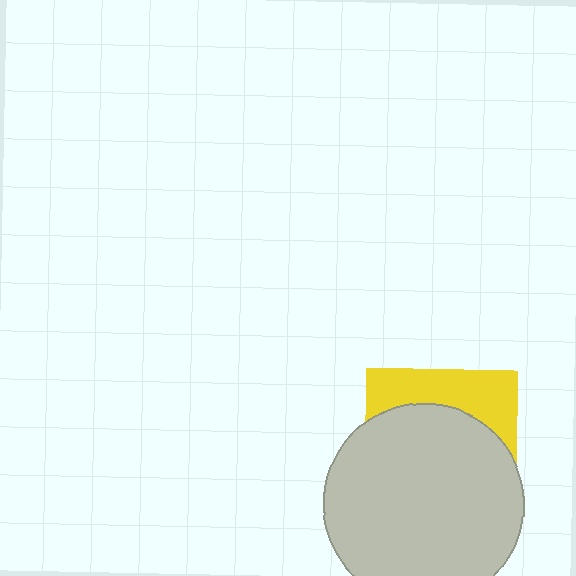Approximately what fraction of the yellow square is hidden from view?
Roughly 69% of the yellow square is hidden behind the light gray circle.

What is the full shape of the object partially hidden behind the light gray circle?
The partially hidden object is a yellow square.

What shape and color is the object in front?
The object in front is a light gray circle.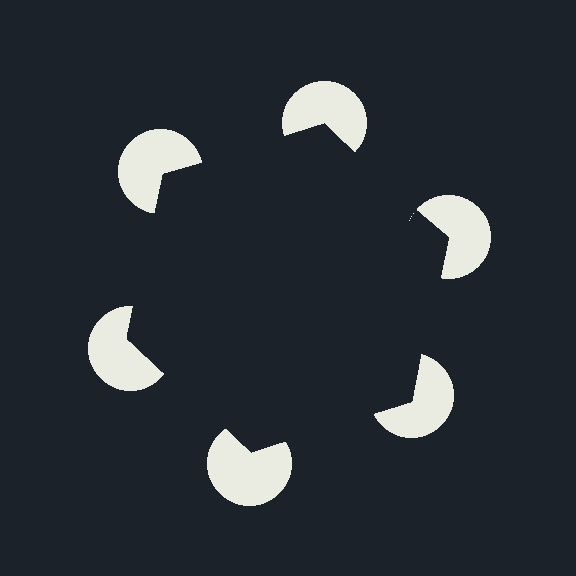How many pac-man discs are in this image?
There are 6 — one at each vertex of the illusory hexagon.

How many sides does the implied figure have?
6 sides.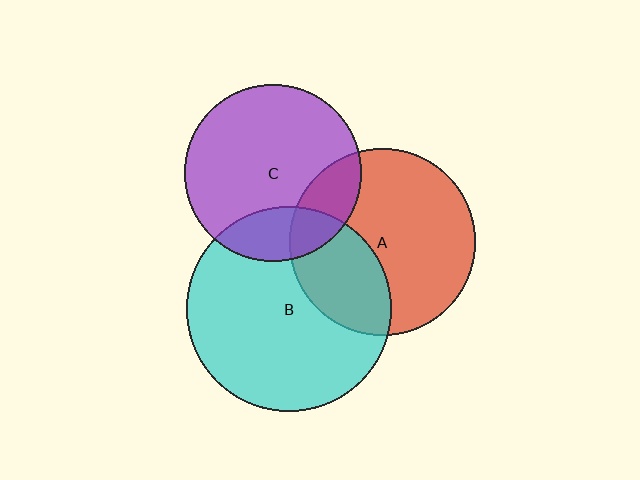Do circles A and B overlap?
Yes.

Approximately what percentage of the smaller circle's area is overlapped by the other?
Approximately 35%.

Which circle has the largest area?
Circle B (cyan).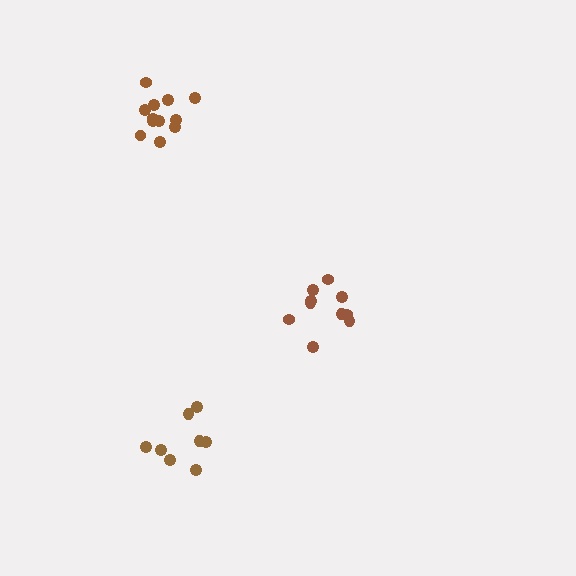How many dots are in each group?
Group 1: 10 dots, Group 2: 8 dots, Group 3: 12 dots (30 total).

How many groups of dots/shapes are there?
There are 3 groups.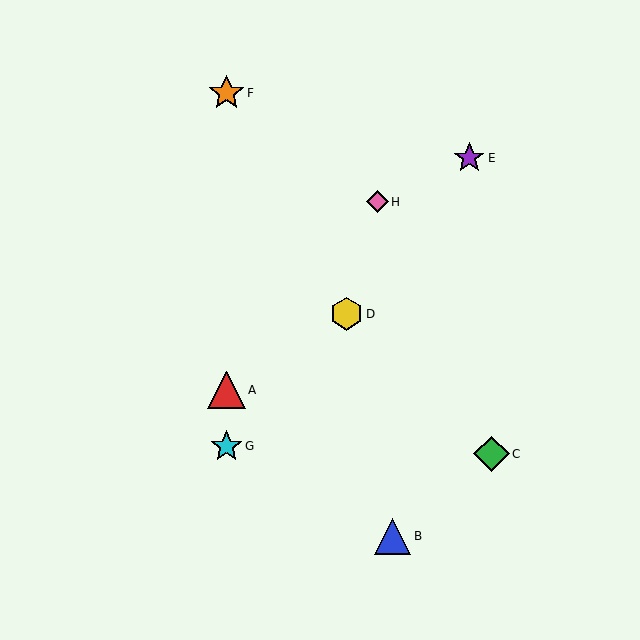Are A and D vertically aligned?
No, A is at x≈227 and D is at x≈347.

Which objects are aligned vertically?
Objects A, F, G are aligned vertically.